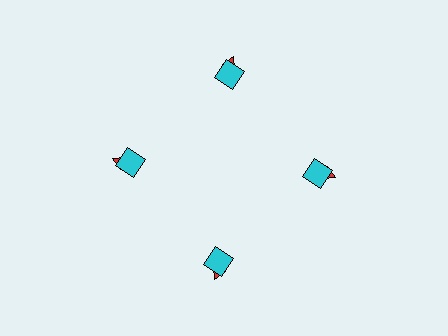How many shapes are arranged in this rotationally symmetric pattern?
There are 8 shapes, arranged in 4 groups of 2.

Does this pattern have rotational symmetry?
Yes, this pattern has 4-fold rotational symmetry. It looks the same after rotating 90 degrees around the center.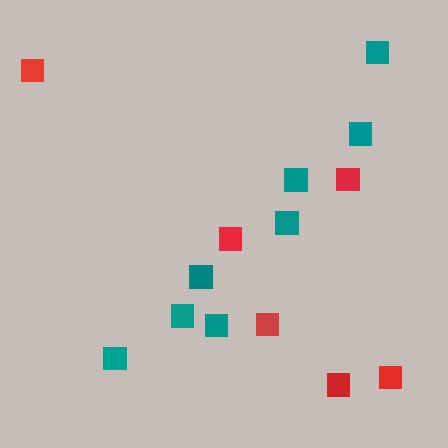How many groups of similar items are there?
There are 2 groups: one group of teal squares (8) and one group of red squares (6).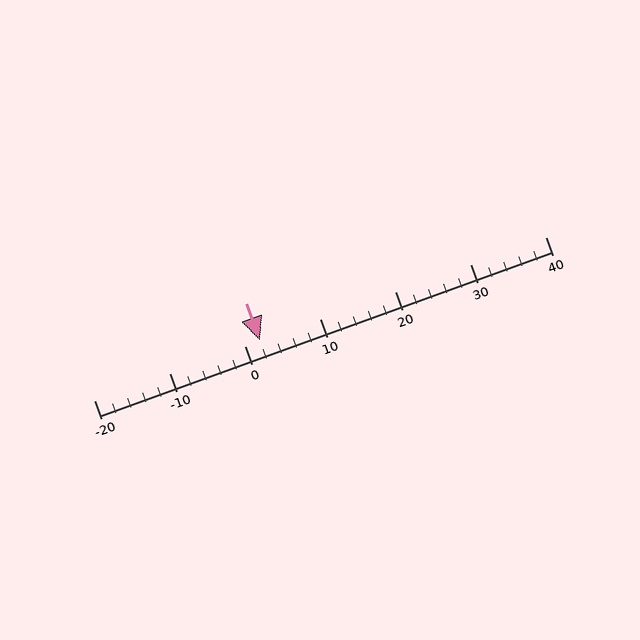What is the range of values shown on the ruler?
The ruler shows values from -20 to 40.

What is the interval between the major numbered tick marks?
The major tick marks are spaced 10 units apart.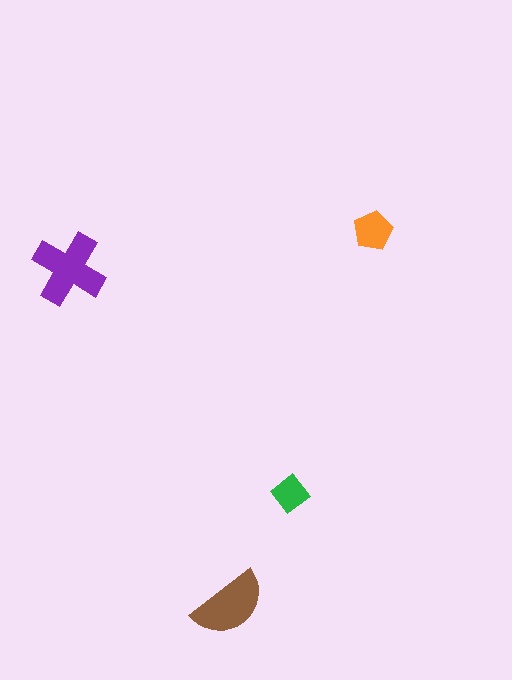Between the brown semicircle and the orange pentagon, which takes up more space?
The brown semicircle.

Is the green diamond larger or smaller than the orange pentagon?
Smaller.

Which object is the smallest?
The green diamond.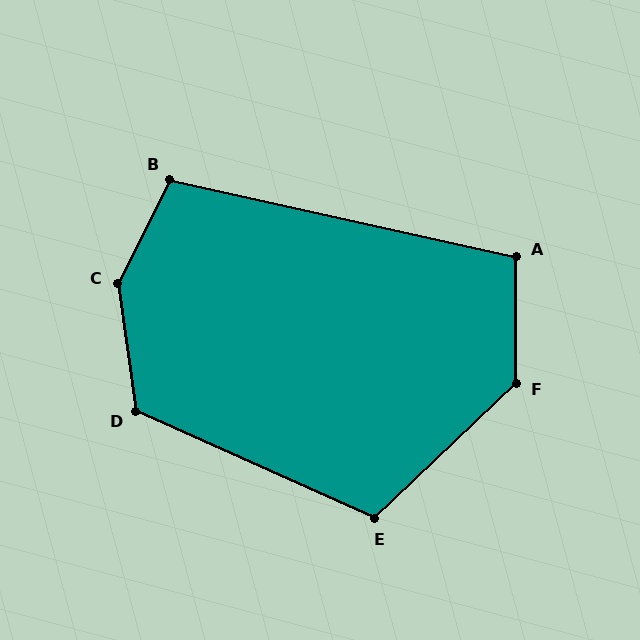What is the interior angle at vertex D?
Approximately 122 degrees (obtuse).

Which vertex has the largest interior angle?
C, at approximately 145 degrees.